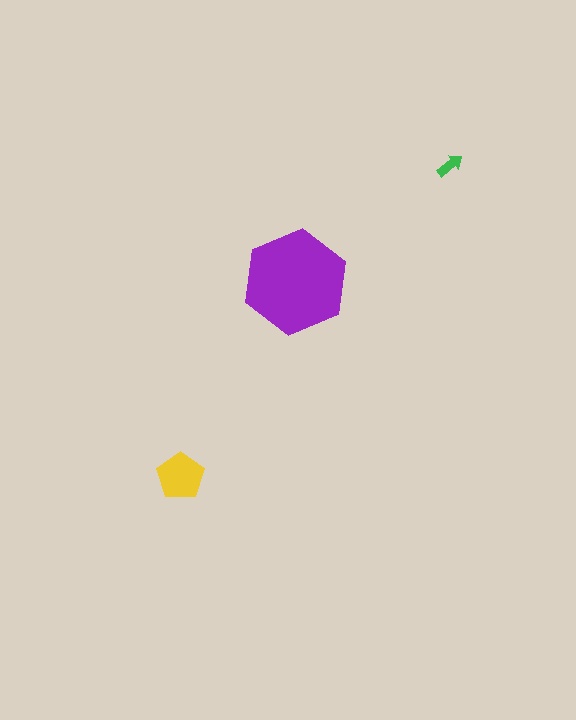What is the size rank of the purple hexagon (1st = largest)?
1st.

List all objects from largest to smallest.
The purple hexagon, the yellow pentagon, the green arrow.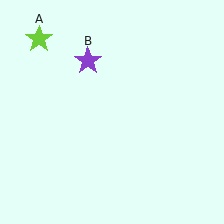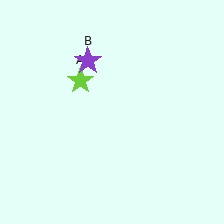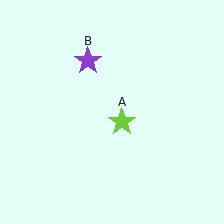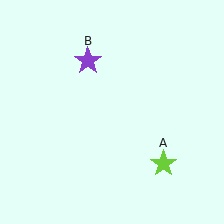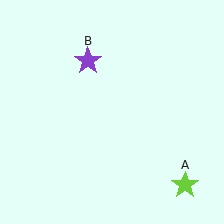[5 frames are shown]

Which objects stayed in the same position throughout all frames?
Purple star (object B) remained stationary.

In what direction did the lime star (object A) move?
The lime star (object A) moved down and to the right.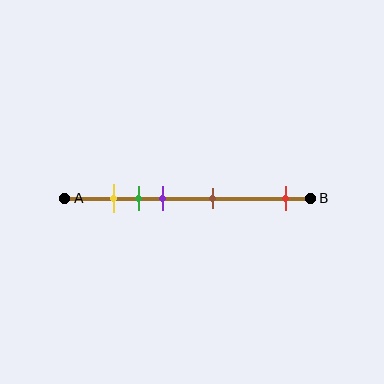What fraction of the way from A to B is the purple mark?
The purple mark is approximately 40% (0.4) of the way from A to B.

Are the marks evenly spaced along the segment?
No, the marks are not evenly spaced.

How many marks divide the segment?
There are 5 marks dividing the segment.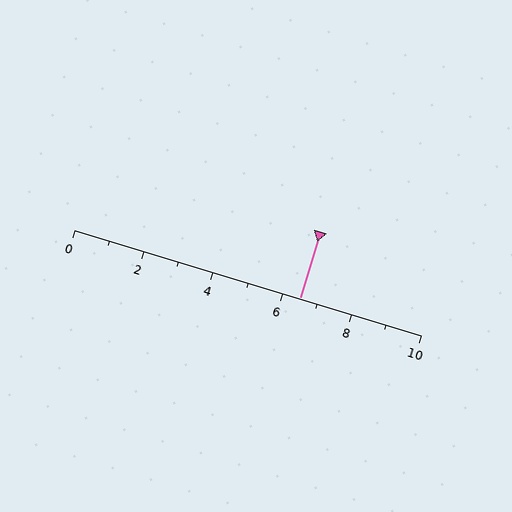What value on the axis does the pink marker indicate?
The marker indicates approximately 6.5.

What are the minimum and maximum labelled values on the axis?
The axis runs from 0 to 10.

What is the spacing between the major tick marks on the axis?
The major ticks are spaced 2 apart.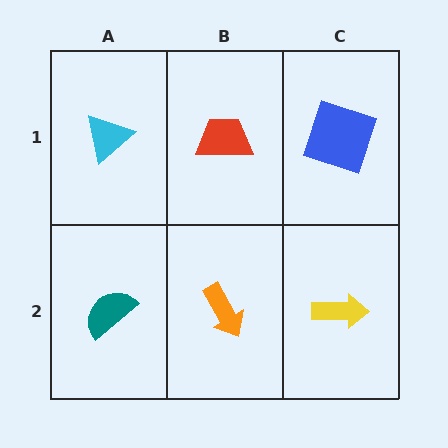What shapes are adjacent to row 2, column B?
A red trapezoid (row 1, column B), a teal semicircle (row 2, column A), a yellow arrow (row 2, column C).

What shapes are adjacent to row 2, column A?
A cyan triangle (row 1, column A), an orange arrow (row 2, column B).